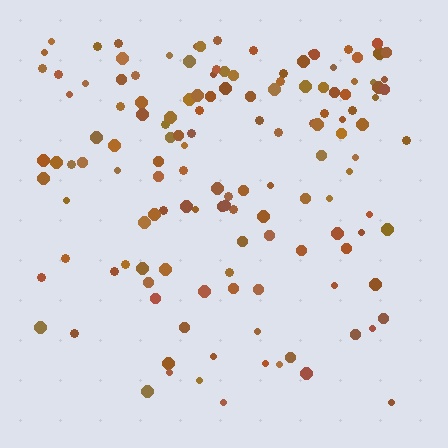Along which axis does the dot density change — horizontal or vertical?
Vertical.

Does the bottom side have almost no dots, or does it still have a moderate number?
Still a moderate number, just noticeably fewer than the top.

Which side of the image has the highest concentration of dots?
The top.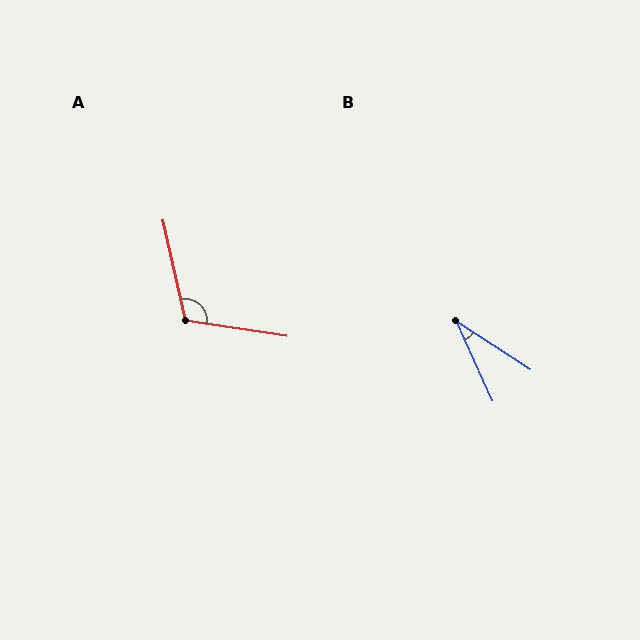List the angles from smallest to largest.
B (33°), A (112°).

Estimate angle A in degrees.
Approximately 112 degrees.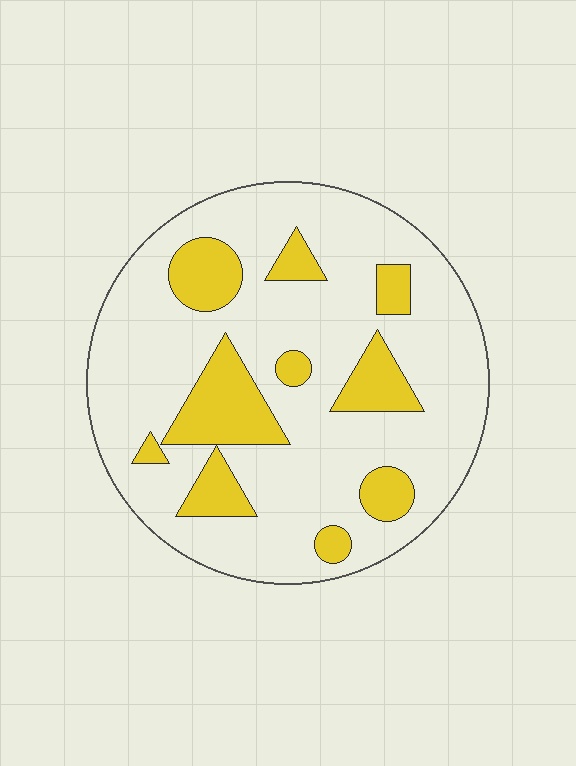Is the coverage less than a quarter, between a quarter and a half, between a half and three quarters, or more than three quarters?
Less than a quarter.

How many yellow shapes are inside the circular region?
10.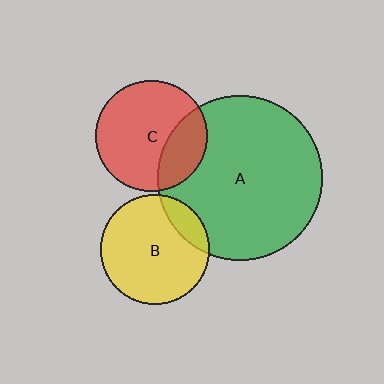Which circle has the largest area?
Circle A (green).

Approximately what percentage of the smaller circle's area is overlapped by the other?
Approximately 15%.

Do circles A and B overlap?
Yes.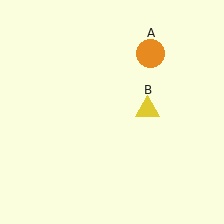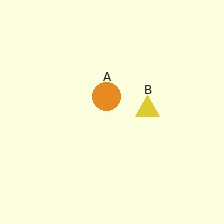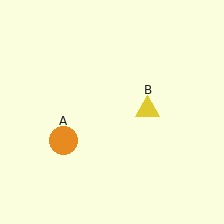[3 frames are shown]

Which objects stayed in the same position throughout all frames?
Yellow triangle (object B) remained stationary.